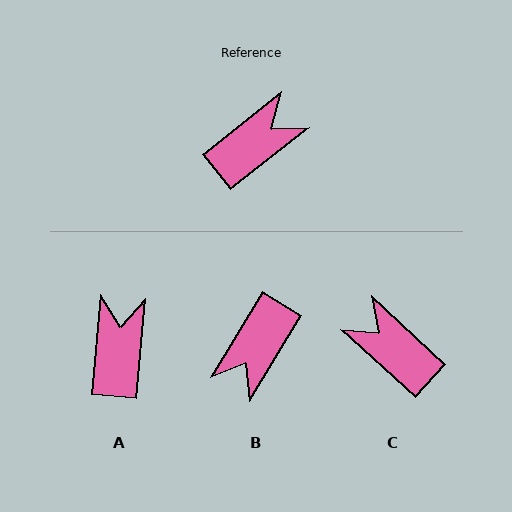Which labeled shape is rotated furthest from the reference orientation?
B, about 160 degrees away.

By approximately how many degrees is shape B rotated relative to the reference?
Approximately 160 degrees clockwise.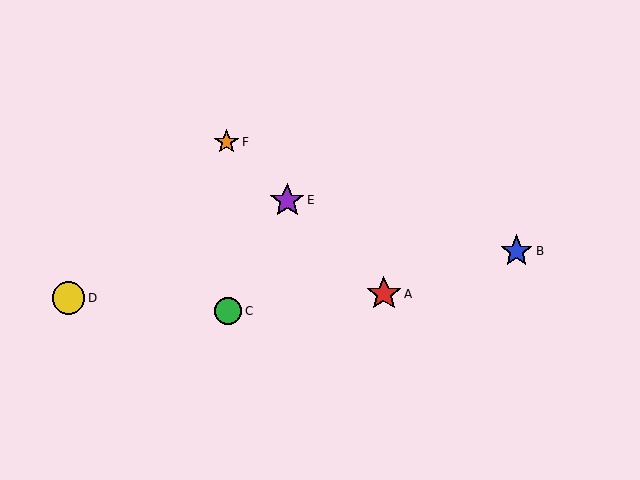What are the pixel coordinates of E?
Object E is at (287, 200).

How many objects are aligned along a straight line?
3 objects (A, E, F) are aligned along a straight line.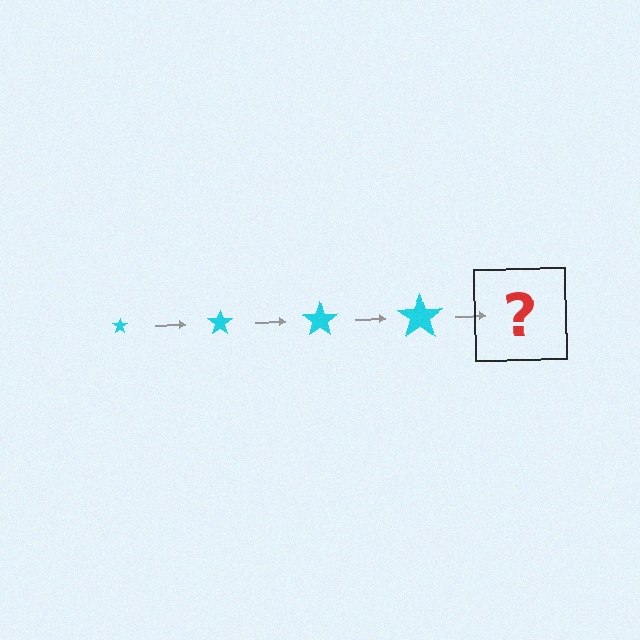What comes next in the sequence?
The next element should be a cyan star, larger than the previous one.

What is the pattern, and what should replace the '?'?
The pattern is that the star gets progressively larger each step. The '?' should be a cyan star, larger than the previous one.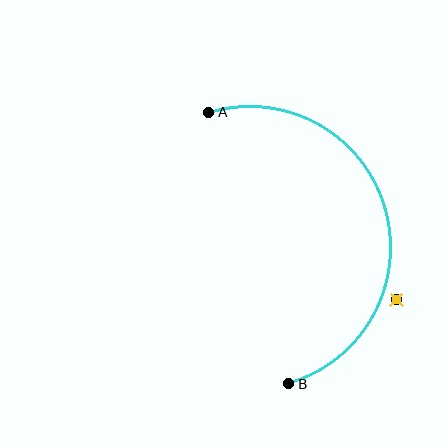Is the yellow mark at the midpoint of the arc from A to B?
No — the yellow mark does not lie on the arc at all. It sits slightly outside the curve.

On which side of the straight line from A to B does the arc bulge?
The arc bulges to the right of the straight line connecting A and B.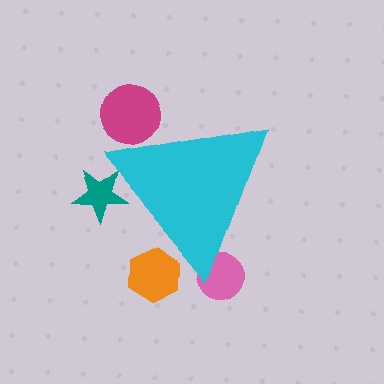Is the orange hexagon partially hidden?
Yes, the orange hexagon is partially hidden behind the cyan triangle.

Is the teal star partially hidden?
Yes, the teal star is partially hidden behind the cyan triangle.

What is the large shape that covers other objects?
A cyan triangle.